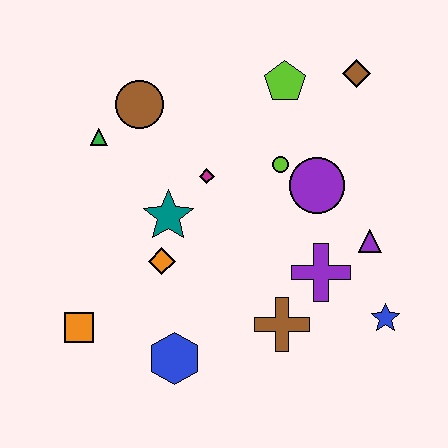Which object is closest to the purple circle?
The lime circle is closest to the purple circle.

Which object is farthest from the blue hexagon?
The brown diamond is farthest from the blue hexagon.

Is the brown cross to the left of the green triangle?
No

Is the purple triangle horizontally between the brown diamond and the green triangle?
No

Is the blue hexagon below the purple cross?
Yes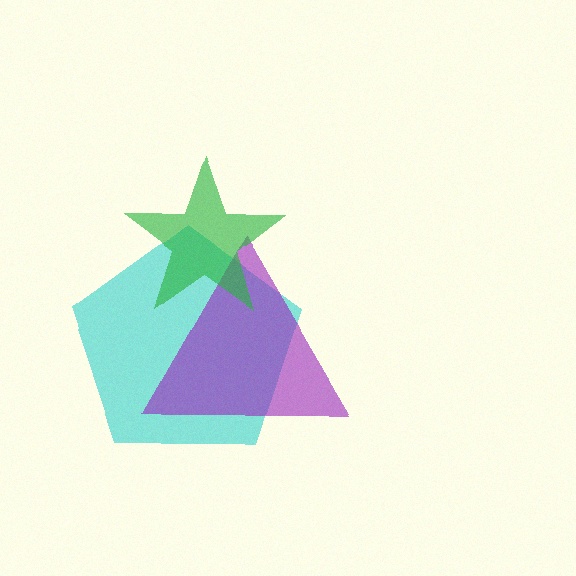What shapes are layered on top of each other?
The layered shapes are: a cyan pentagon, a purple triangle, a green star.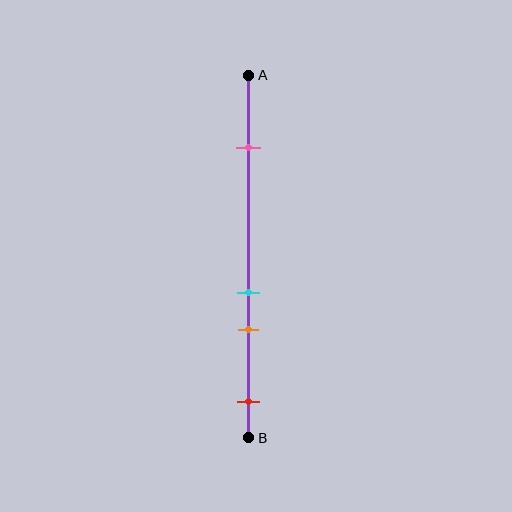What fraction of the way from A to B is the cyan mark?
The cyan mark is approximately 60% (0.6) of the way from A to B.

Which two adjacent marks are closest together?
The cyan and orange marks are the closest adjacent pair.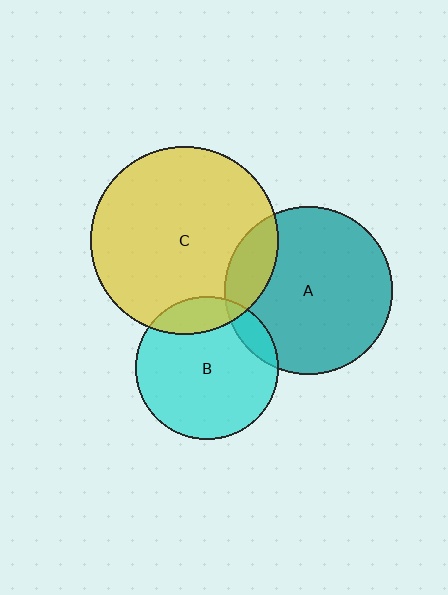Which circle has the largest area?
Circle C (yellow).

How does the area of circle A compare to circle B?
Approximately 1.4 times.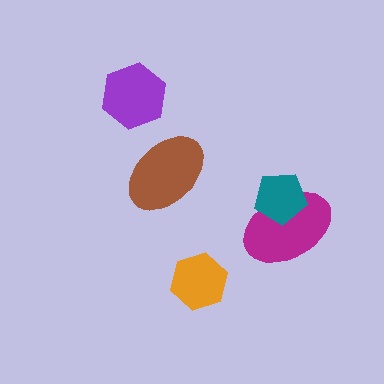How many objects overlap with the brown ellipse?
0 objects overlap with the brown ellipse.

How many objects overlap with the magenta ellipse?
1 object overlaps with the magenta ellipse.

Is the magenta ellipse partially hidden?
Yes, it is partially covered by another shape.